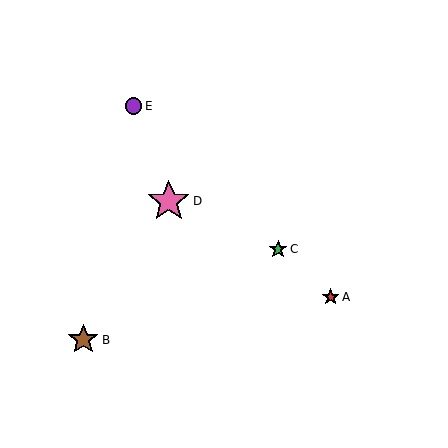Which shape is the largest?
The pink star (labeled D) is the largest.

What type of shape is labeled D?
Shape D is a pink star.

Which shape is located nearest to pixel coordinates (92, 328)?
The brown star (labeled B) at (83, 340) is nearest to that location.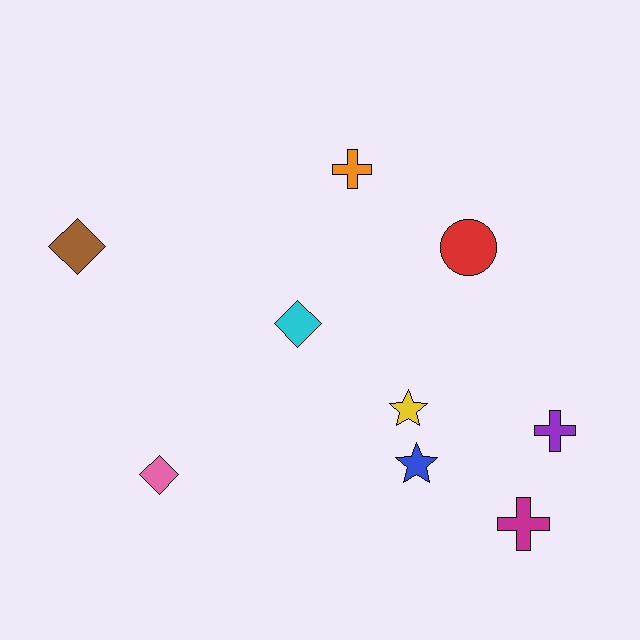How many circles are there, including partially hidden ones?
There is 1 circle.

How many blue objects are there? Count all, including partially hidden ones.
There is 1 blue object.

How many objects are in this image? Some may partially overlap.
There are 9 objects.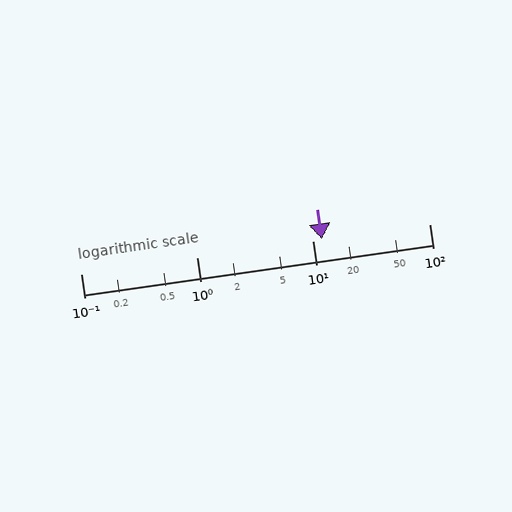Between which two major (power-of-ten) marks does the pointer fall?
The pointer is between 10 and 100.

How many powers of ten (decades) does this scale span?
The scale spans 3 decades, from 0.1 to 100.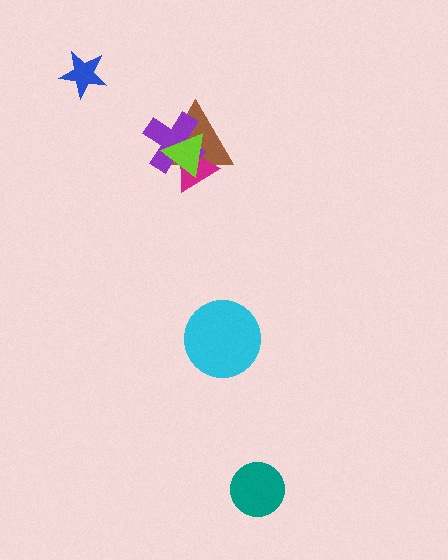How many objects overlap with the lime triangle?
3 objects overlap with the lime triangle.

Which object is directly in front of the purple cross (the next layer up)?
The magenta triangle is directly in front of the purple cross.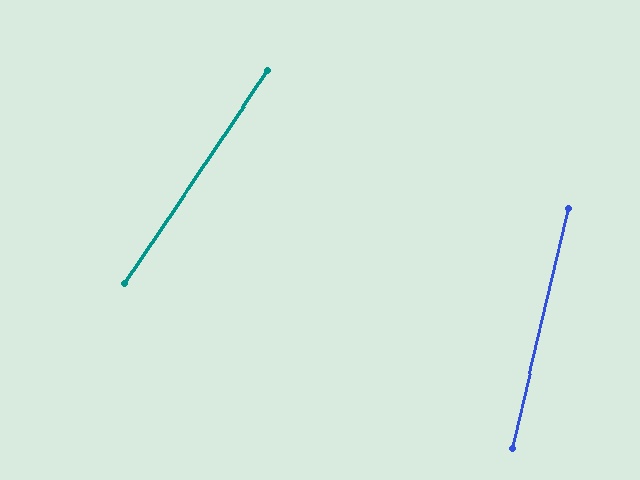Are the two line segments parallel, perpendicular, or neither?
Neither parallel nor perpendicular — they differ by about 21°.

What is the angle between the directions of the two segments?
Approximately 21 degrees.